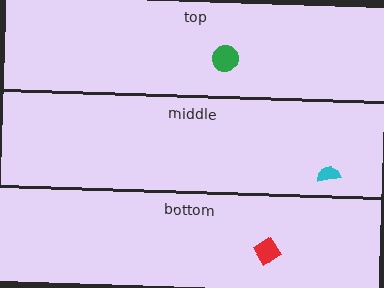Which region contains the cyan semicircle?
The middle region.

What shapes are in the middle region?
The cyan semicircle.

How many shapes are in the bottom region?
1.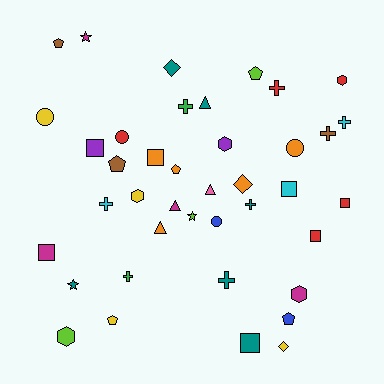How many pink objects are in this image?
There is 1 pink object.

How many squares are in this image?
There are 7 squares.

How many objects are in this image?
There are 40 objects.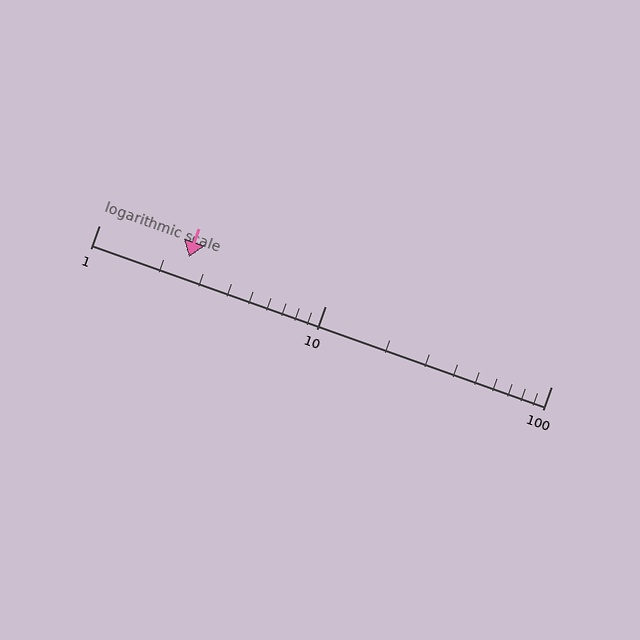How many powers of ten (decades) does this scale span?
The scale spans 2 decades, from 1 to 100.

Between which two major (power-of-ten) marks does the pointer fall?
The pointer is between 1 and 10.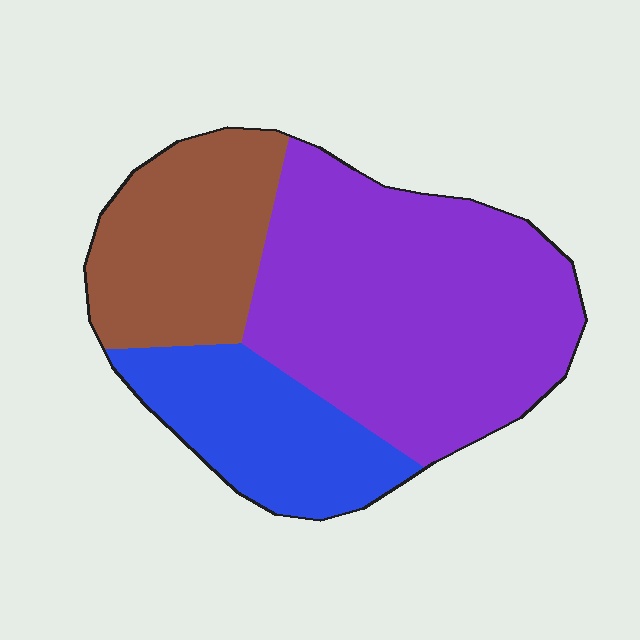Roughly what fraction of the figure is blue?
Blue covers about 20% of the figure.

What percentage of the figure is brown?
Brown takes up about one quarter (1/4) of the figure.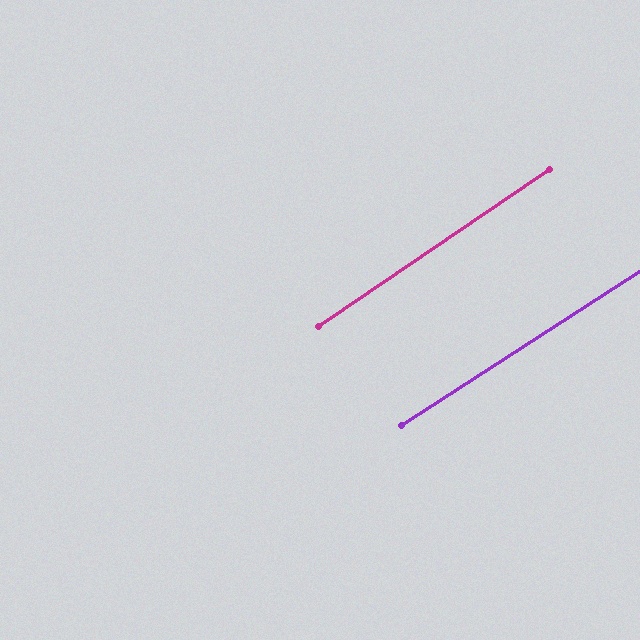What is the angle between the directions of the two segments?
Approximately 1 degree.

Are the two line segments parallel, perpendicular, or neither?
Parallel — their directions differ by only 1.4°.